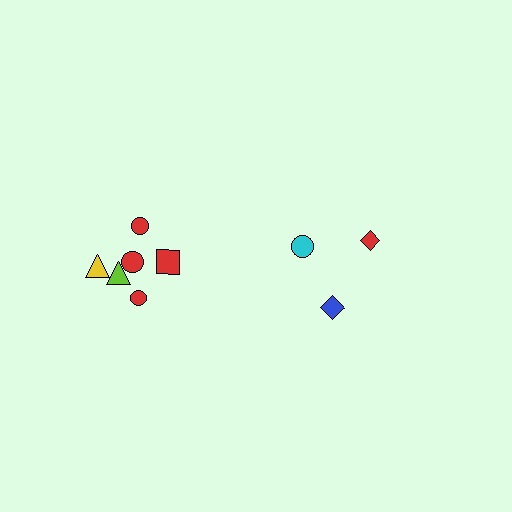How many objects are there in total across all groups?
There are 9 objects.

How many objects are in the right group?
There are 3 objects.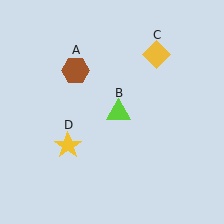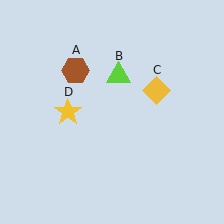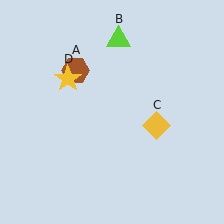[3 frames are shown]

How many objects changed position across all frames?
3 objects changed position: lime triangle (object B), yellow diamond (object C), yellow star (object D).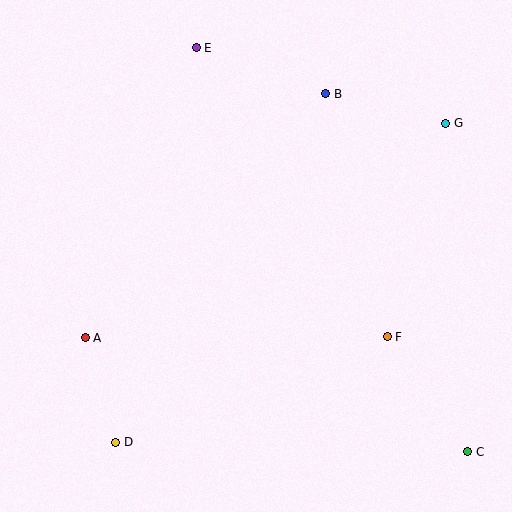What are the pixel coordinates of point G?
Point G is at (446, 123).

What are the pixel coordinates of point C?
Point C is at (468, 452).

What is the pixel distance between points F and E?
The distance between F and E is 346 pixels.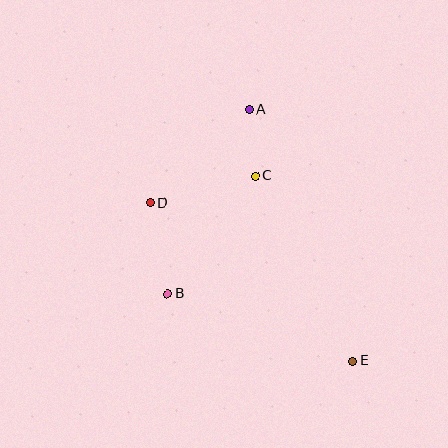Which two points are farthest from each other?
Points A and E are farthest from each other.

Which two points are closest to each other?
Points A and C are closest to each other.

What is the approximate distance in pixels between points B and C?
The distance between B and C is approximately 147 pixels.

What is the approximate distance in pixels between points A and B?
The distance between A and B is approximately 202 pixels.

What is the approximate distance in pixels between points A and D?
The distance between A and D is approximately 136 pixels.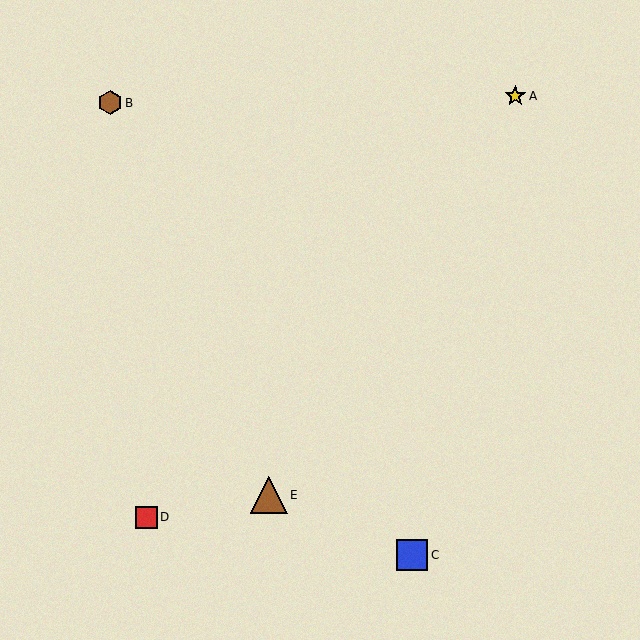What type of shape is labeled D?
Shape D is a red square.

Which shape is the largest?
The brown triangle (labeled E) is the largest.